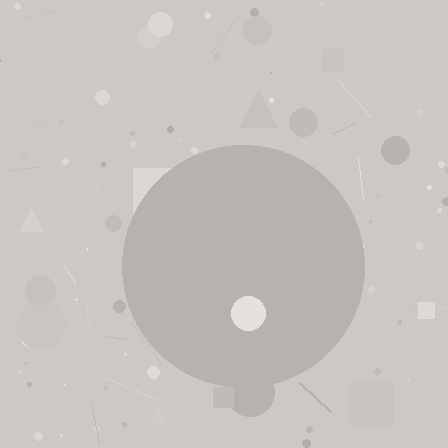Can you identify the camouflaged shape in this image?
The camouflaged shape is a circle.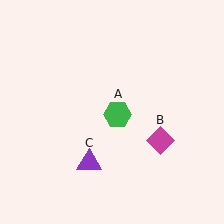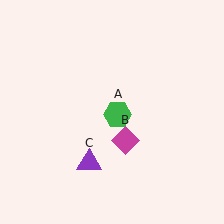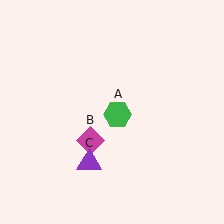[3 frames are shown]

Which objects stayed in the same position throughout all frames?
Green hexagon (object A) and purple triangle (object C) remained stationary.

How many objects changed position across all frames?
1 object changed position: magenta diamond (object B).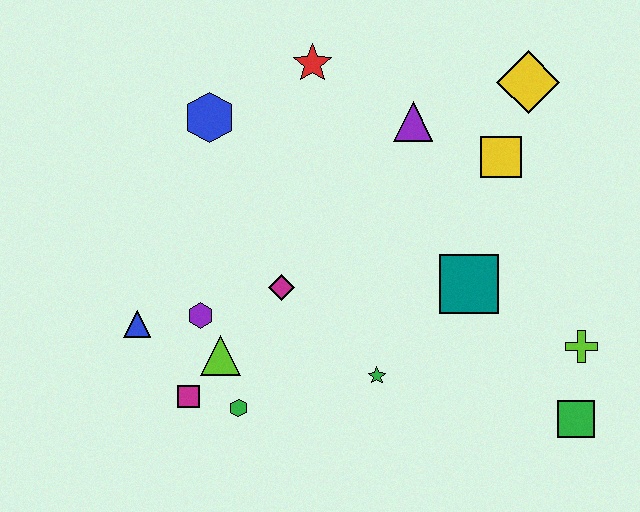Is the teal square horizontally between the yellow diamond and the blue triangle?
Yes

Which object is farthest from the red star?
The green square is farthest from the red star.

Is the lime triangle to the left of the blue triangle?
No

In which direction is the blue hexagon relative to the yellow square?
The blue hexagon is to the left of the yellow square.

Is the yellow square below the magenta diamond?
No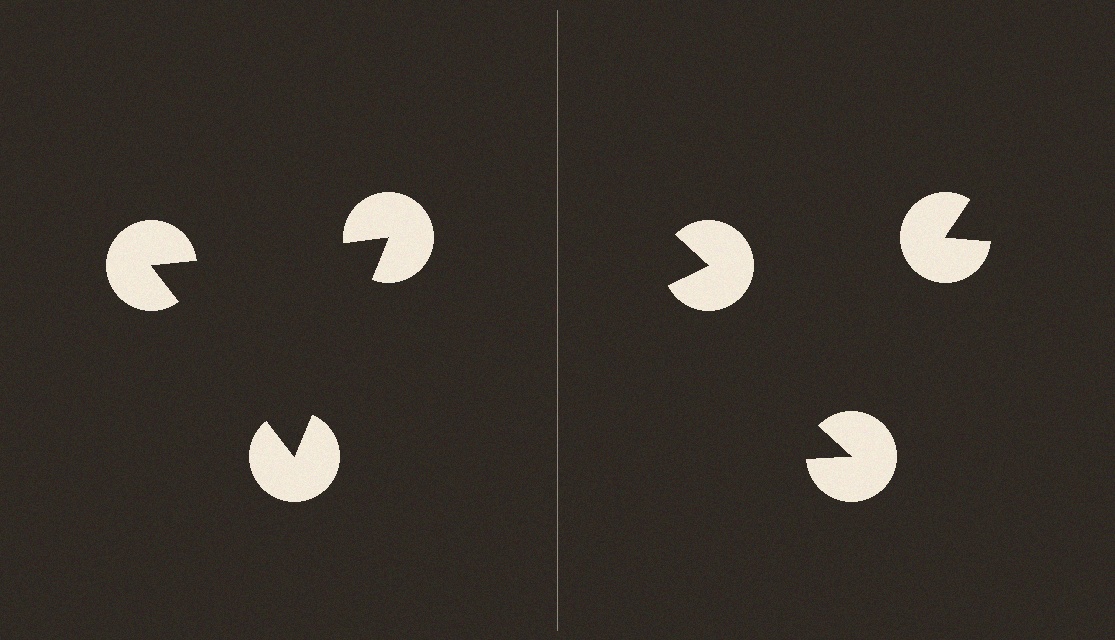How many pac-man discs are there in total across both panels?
6 — 3 on each side.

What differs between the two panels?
The pac-man discs are positioned identically on both sides; only the wedge orientations differ. On the left they align to a triangle; on the right they are misaligned.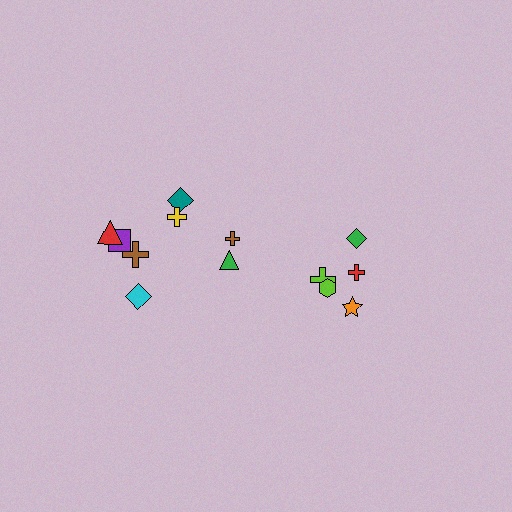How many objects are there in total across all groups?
There are 13 objects.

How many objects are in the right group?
There are 5 objects.